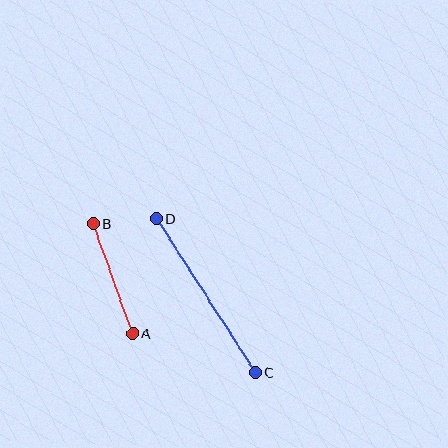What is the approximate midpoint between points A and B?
The midpoint is at approximately (113, 278) pixels.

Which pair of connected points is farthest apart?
Points C and D are farthest apart.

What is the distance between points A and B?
The distance is approximately 117 pixels.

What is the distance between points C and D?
The distance is approximately 183 pixels.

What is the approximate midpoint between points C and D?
The midpoint is at approximately (206, 296) pixels.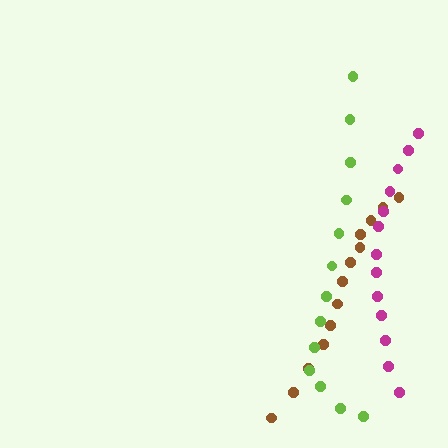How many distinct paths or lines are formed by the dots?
There are 3 distinct paths.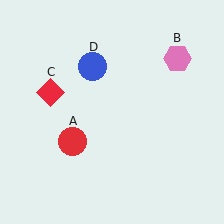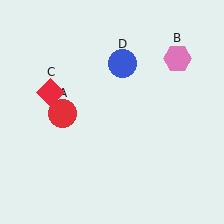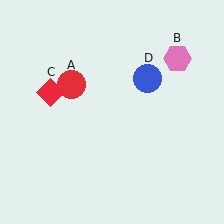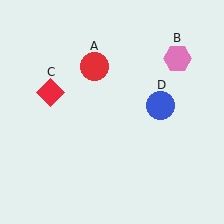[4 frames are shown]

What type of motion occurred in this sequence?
The red circle (object A), blue circle (object D) rotated clockwise around the center of the scene.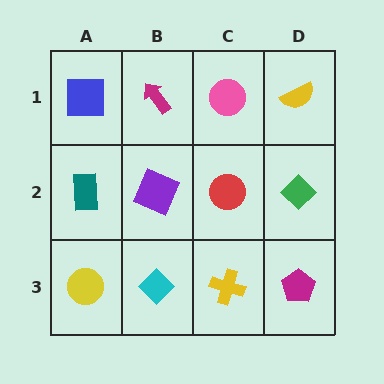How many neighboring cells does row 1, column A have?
2.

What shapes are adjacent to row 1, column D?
A green diamond (row 2, column D), a pink circle (row 1, column C).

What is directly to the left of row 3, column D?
A yellow cross.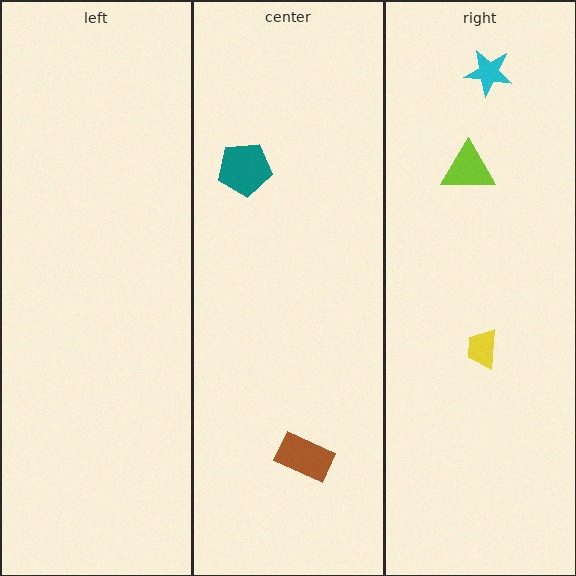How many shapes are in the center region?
2.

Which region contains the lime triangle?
The right region.